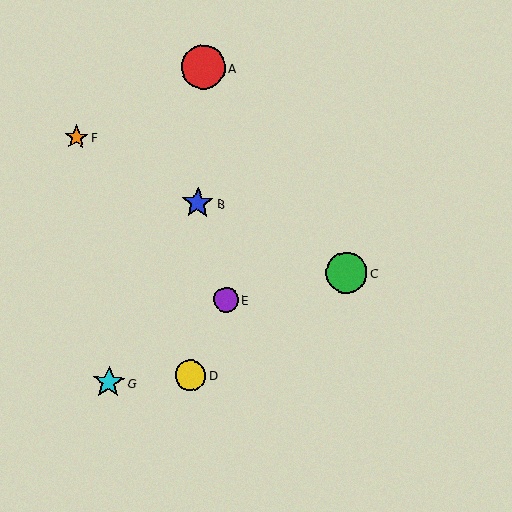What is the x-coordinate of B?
Object B is at x≈198.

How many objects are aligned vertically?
3 objects (A, B, D) are aligned vertically.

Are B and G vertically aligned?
No, B is at x≈198 and G is at x≈109.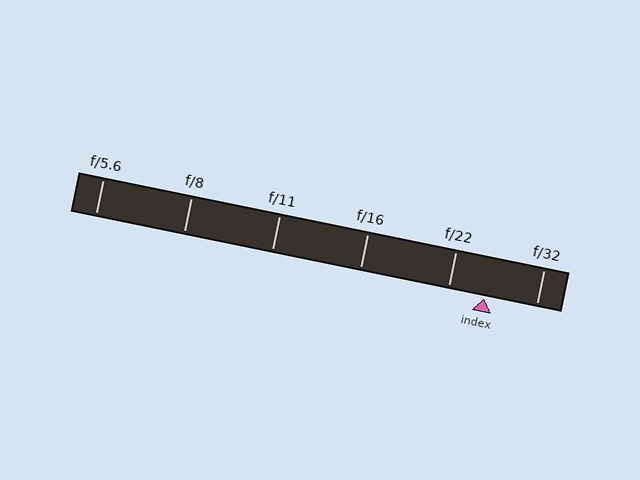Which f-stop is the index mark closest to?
The index mark is closest to f/22.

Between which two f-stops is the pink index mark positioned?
The index mark is between f/22 and f/32.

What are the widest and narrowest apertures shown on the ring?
The widest aperture shown is f/5.6 and the narrowest is f/32.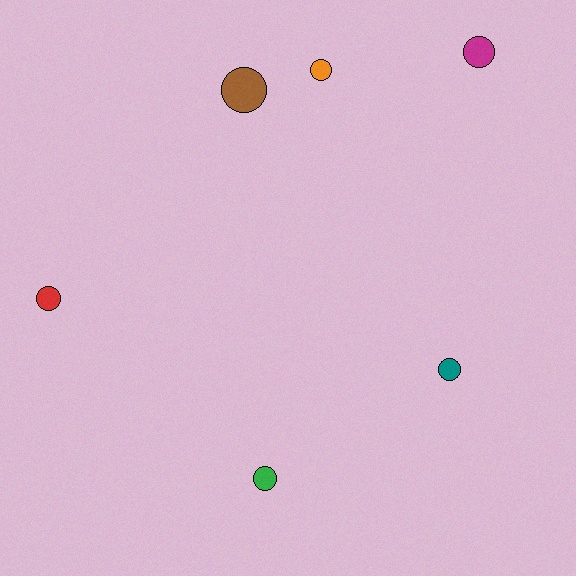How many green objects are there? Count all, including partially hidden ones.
There is 1 green object.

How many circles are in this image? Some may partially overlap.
There are 6 circles.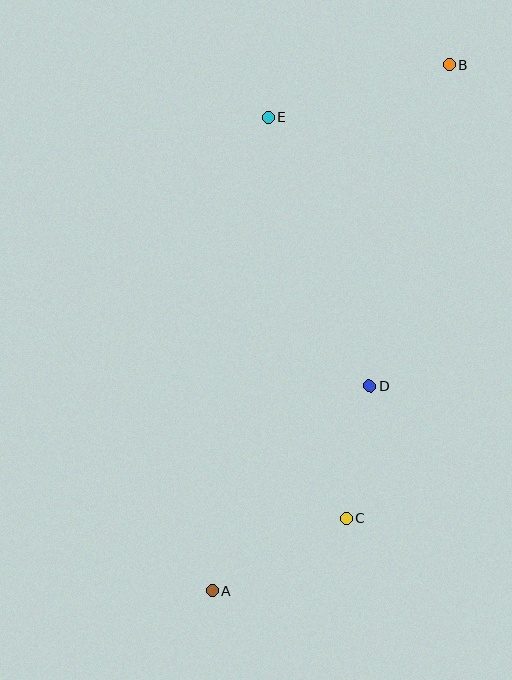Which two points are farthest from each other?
Points A and B are farthest from each other.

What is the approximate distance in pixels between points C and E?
The distance between C and E is approximately 409 pixels.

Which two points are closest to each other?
Points C and D are closest to each other.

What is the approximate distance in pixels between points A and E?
The distance between A and E is approximately 477 pixels.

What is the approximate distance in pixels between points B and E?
The distance between B and E is approximately 189 pixels.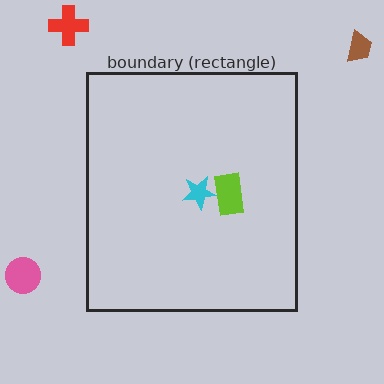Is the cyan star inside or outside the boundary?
Inside.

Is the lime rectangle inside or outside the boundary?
Inside.